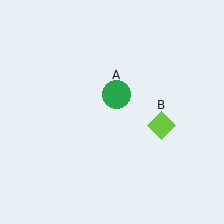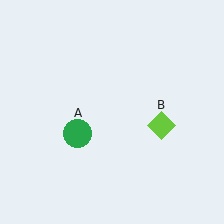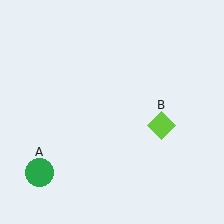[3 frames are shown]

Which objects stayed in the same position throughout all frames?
Lime diamond (object B) remained stationary.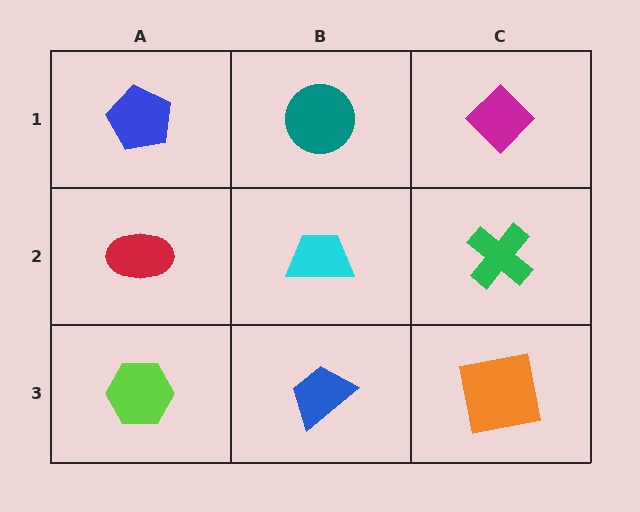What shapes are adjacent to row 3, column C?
A green cross (row 2, column C), a blue trapezoid (row 3, column B).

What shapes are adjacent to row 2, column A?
A blue pentagon (row 1, column A), a lime hexagon (row 3, column A), a cyan trapezoid (row 2, column B).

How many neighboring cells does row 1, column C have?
2.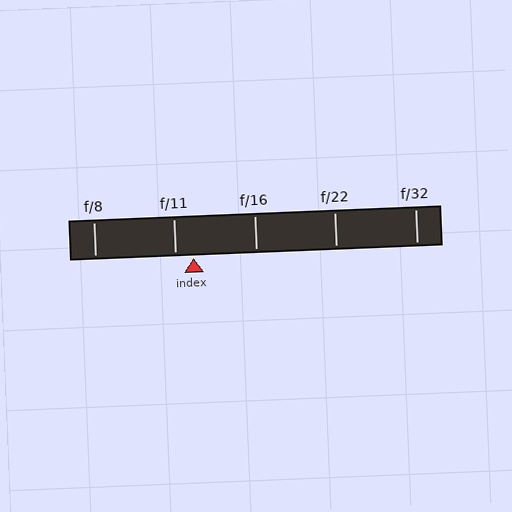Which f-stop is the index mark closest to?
The index mark is closest to f/11.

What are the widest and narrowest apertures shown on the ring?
The widest aperture shown is f/8 and the narrowest is f/32.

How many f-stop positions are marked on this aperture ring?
There are 5 f-stop positions marked.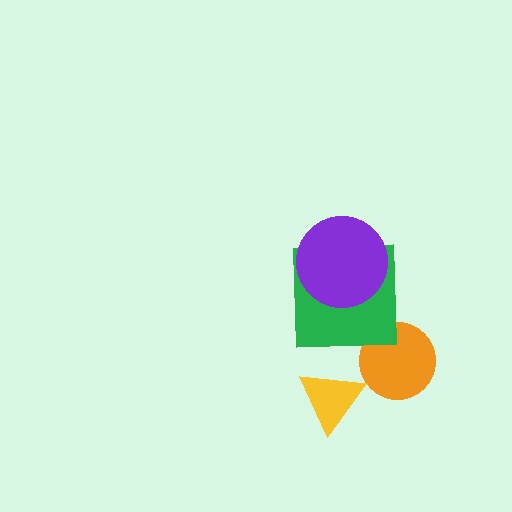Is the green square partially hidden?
Yes, it is partially covered by another shape.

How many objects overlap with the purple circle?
1 object overlaps with the purple circle.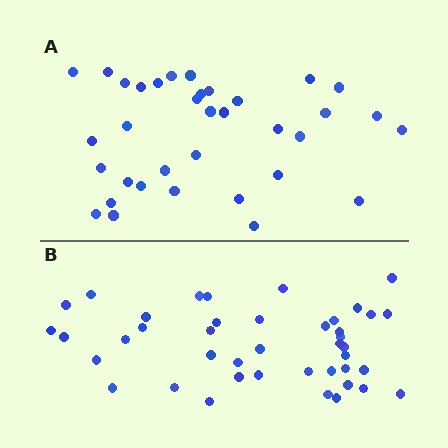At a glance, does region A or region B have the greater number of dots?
Region B (the bottom region) has more dots.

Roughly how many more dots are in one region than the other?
Region B has roughly 8 or so more dots than region A.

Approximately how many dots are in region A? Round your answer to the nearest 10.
About 40 dots. (The exact count is 35, which rounds to 40.)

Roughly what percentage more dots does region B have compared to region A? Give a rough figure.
About 20% more.